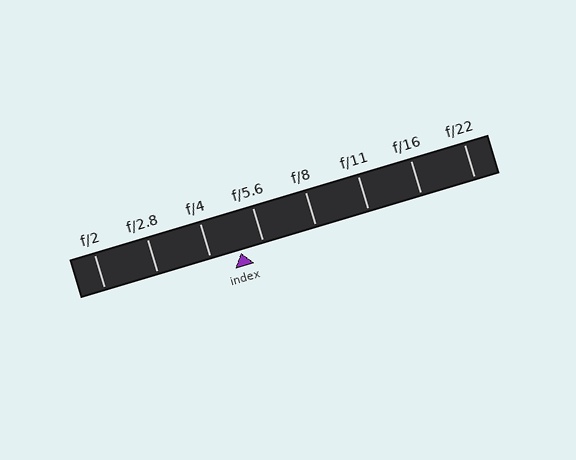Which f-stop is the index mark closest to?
The index mark is closest to f/5.6.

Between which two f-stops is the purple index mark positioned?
The index mark is between f/4 and f/5.6.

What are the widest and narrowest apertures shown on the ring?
The widest aperture shown is f/2 and the narrowest is f/22.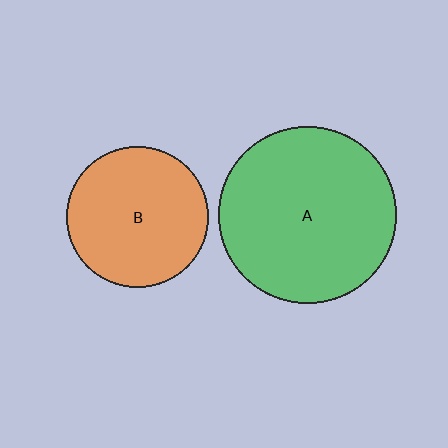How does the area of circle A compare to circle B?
Approximately 1.6 times.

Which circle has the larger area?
Circle A (green).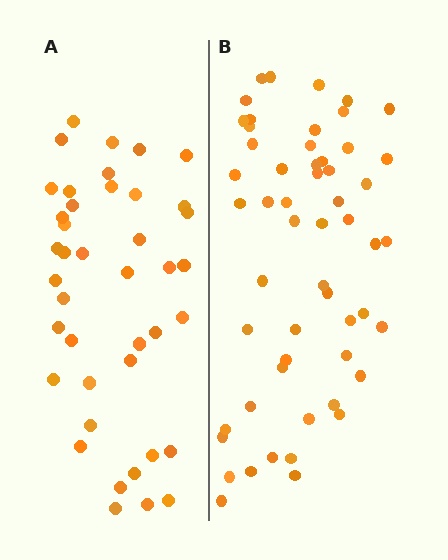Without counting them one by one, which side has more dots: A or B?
Region B (the right region) has more dots.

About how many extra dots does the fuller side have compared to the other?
Region B has approximately 15 more dots than region A.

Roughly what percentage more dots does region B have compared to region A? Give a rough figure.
About 35% more.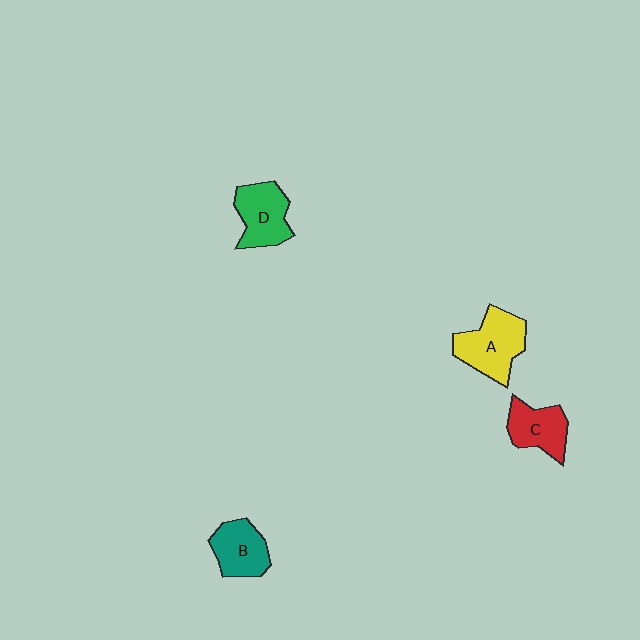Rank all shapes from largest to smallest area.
From largest to smallest: A (yellow), D (green), B (teal), C (red).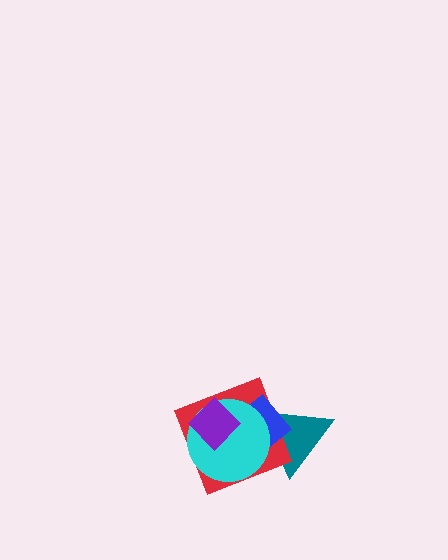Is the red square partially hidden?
Yes, it is partially covered by another shape.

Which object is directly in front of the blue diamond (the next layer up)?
The cyan circle is directly in front of the blue diamond.